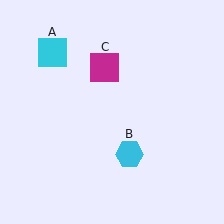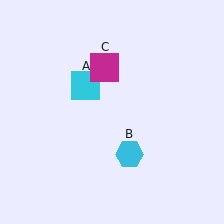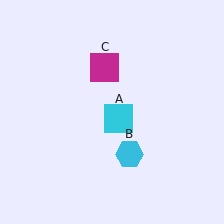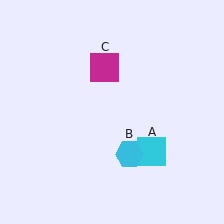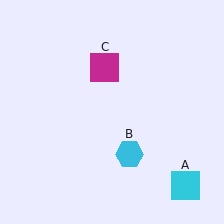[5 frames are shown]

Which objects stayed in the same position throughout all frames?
Cyan hexagon (object B) and magenta square (object C) remained stationary.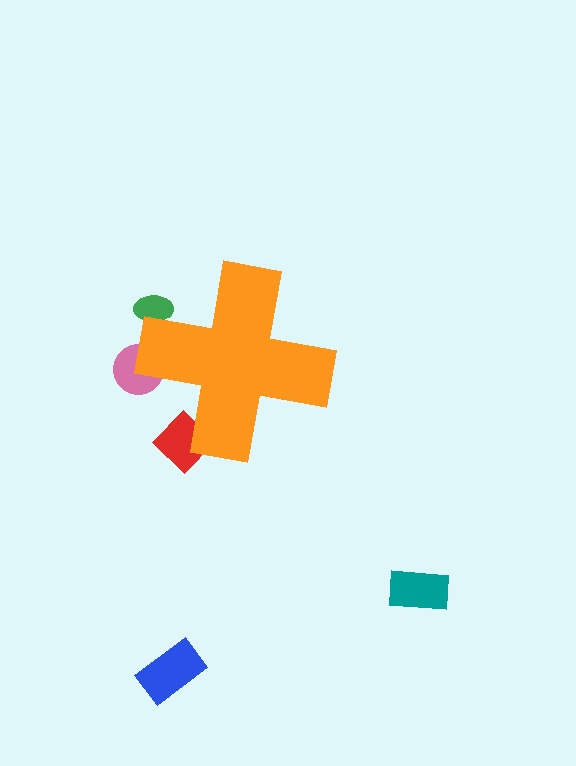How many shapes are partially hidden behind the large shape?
3 shapes are partially hidden.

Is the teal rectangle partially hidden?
No, the teal rectangle is fully visible.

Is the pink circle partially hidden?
Yes, the pink circle is partially hidden behind the orange cross.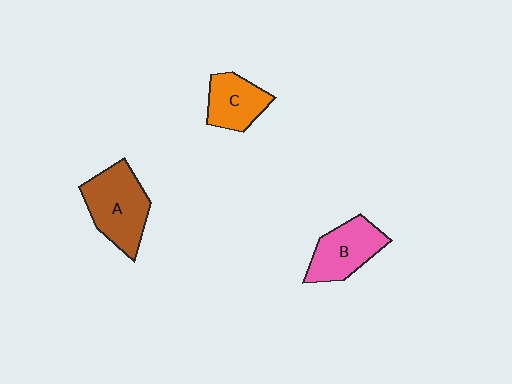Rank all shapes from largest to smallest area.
From largest to smallest: A (brown), B (pink), C (orange).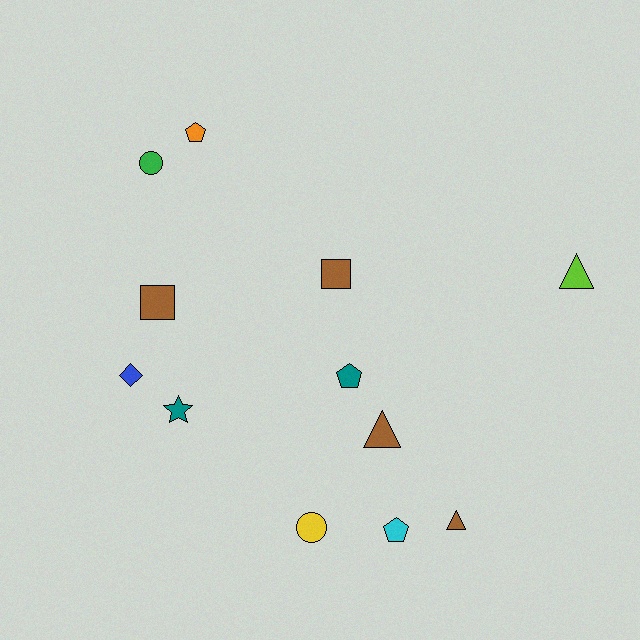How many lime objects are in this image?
There is 1 lime object.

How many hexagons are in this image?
There are no hexagons.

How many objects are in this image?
There are 12 objects.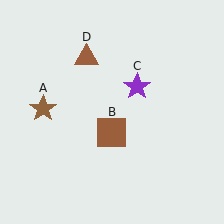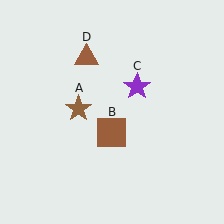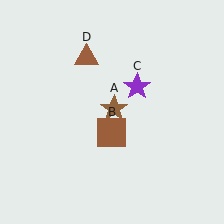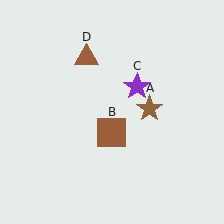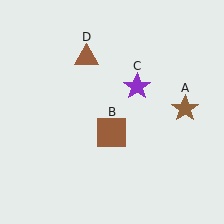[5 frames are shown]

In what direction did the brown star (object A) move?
The brown star (object A) moved right.